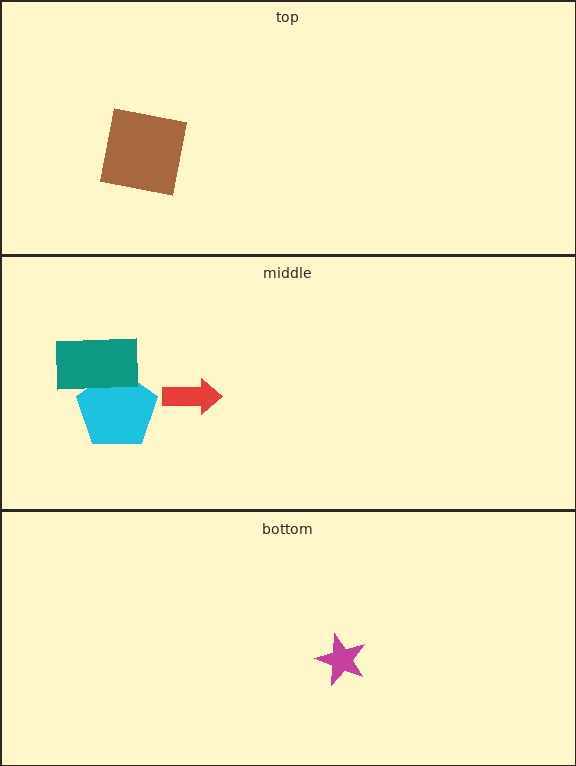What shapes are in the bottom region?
The magenta star.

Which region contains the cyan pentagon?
The middle region.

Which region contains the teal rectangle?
The middle region.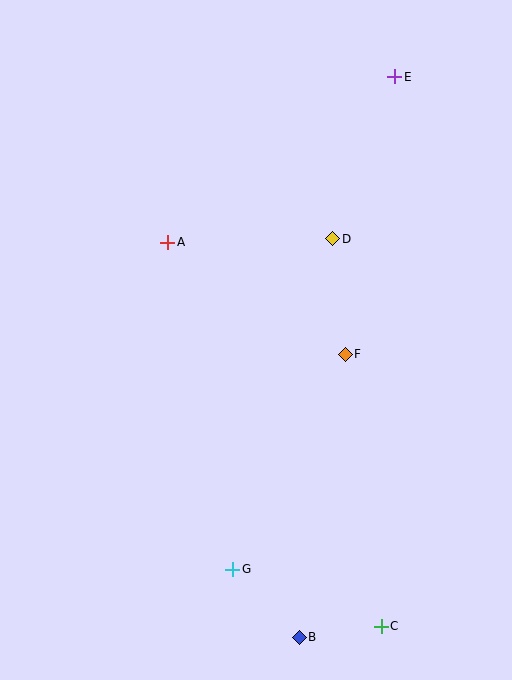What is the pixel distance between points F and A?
The distance between F and A is 210 pixels.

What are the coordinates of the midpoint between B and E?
The midpoint between B and E is at (347, 357).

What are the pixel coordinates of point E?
Point E is at (395, 77).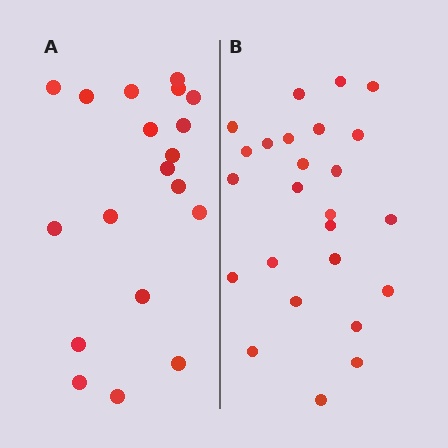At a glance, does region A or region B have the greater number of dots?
Region B (the right region) has more dots.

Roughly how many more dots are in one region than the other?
Region B has about 6 more dots than region A.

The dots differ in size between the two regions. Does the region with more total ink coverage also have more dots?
No. Region A has more total ink coverage because its dots are larger, but region B actually contains more individual dots. Total area can be misleading — the number of items is what matters here.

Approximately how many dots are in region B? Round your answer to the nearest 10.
About 20 dots. (The exact count is 25, which rounds to 20.)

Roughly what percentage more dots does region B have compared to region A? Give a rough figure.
About 30% more.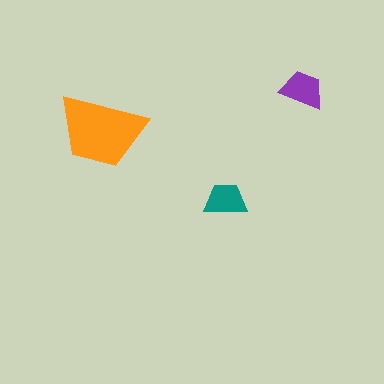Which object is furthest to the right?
The purple trapezoid is rightmost.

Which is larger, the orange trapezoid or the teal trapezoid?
The orange one.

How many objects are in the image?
There are 3 objects in the image.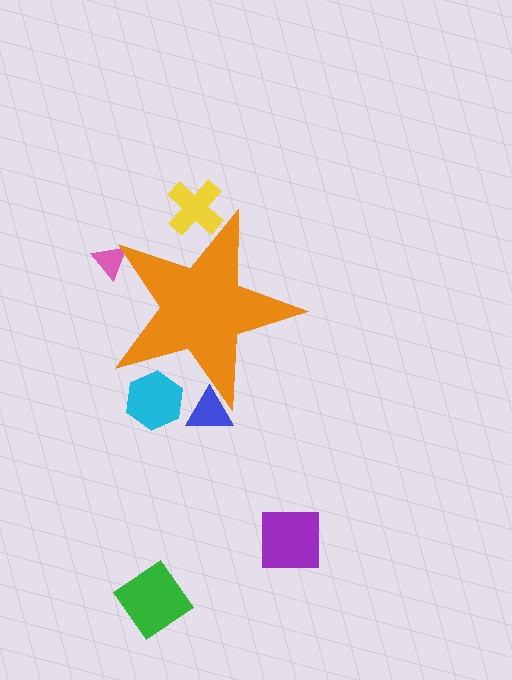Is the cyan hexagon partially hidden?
Yes, the cyan hexagon is partially hidden behind the orange star.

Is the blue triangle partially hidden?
Yes, the blue triangle is partially hidden behind the orange star.